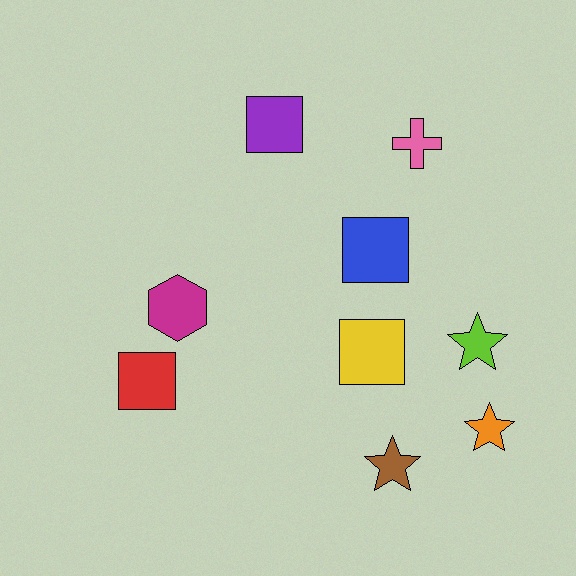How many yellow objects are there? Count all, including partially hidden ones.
There is 1 yellow object.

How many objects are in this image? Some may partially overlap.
There are 9 objects.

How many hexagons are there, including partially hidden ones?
There is 1 hexagon.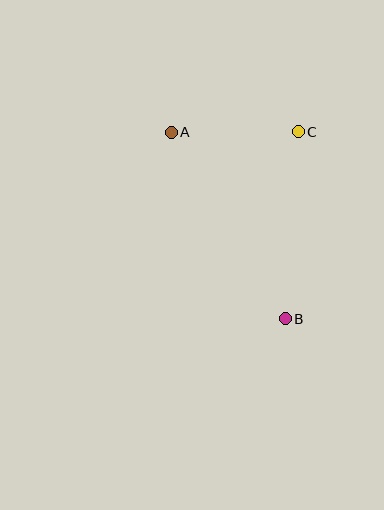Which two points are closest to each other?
Points A and C are closest to each other.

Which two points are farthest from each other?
Points A and B are farthest from each other.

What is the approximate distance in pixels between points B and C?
The distance between B and C is approximately 187 pixels.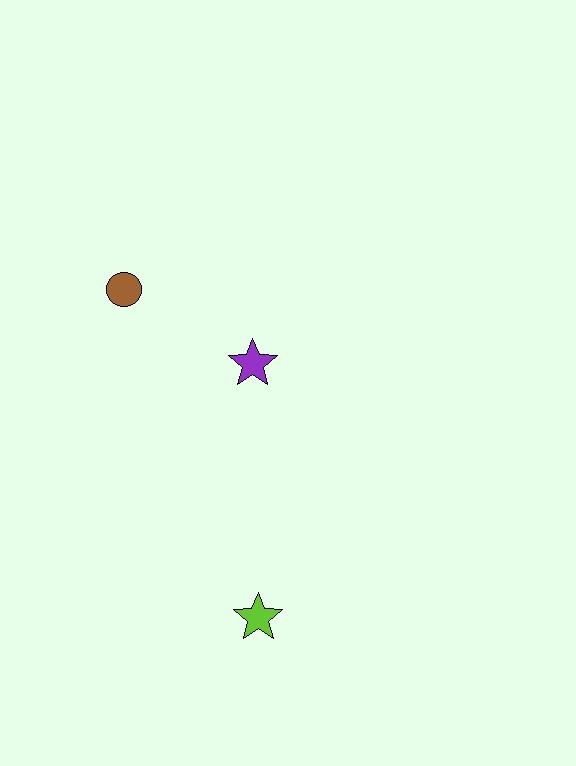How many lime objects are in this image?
There is 1 lime object.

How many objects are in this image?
There are 3 objects.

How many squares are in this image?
There are no squares.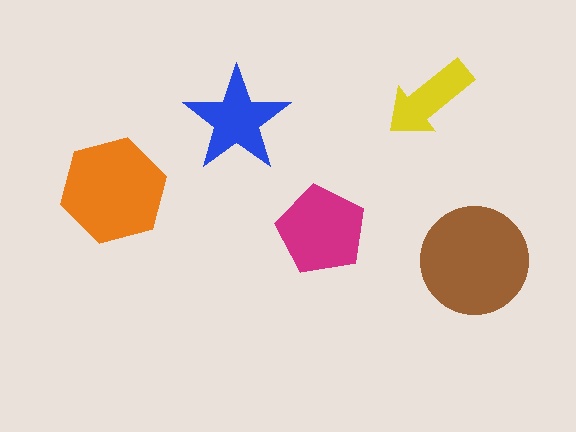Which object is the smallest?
The yellow arrow.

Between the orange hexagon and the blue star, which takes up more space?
The orange hexagon.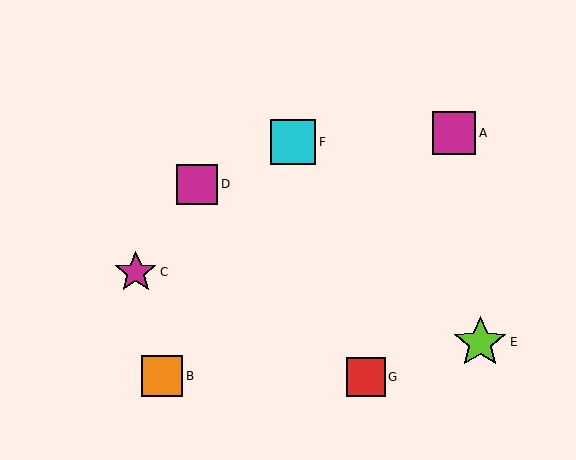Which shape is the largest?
The lime star (labeled E) is the largest.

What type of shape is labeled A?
Shape A is a magenta square.